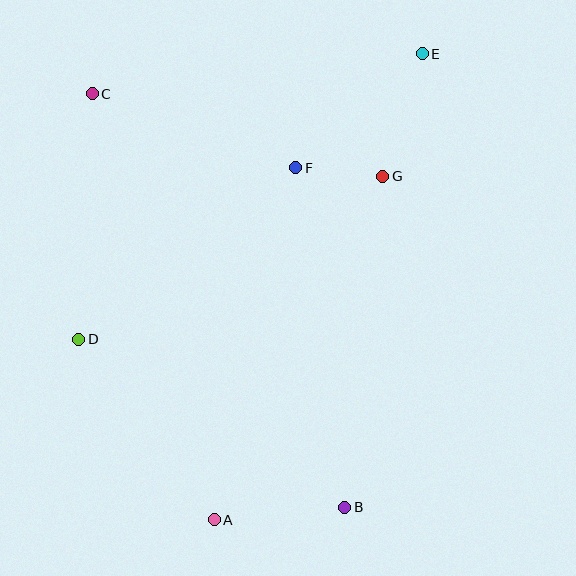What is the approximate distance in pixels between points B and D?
The distance between B and D is approximately 315 pixels.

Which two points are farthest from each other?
Points A and E are farthest from each other.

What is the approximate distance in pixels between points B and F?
The distance between B and F is approximately 343 pixels.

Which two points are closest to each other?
Points F and G are closest to each other.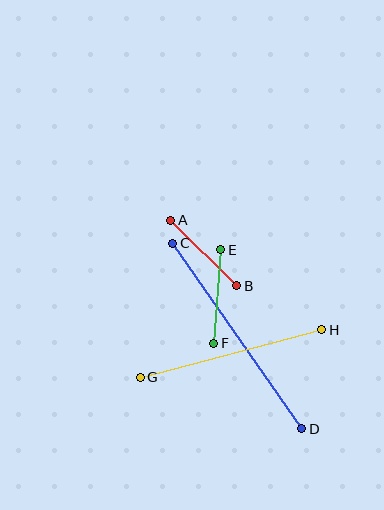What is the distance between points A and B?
The distance is approximately 93 pixels.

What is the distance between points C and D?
The distance is approximately 226 pixels.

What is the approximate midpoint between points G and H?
The midpoint is at approximately (231, 354) pixels.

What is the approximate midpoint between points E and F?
The midpoint is at approximately (217, 297) pixels.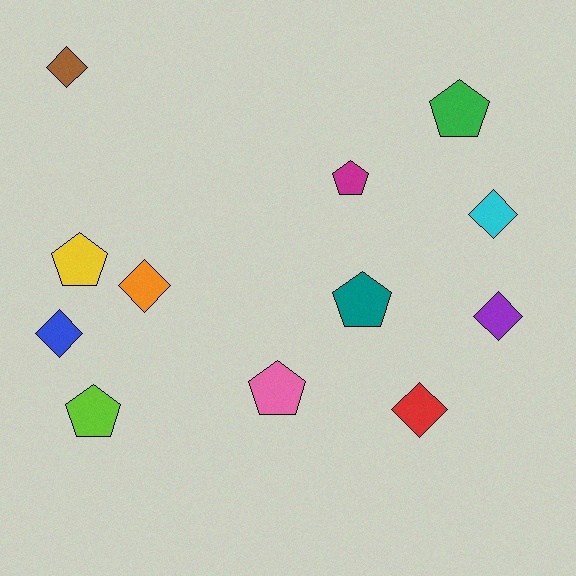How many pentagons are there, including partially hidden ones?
There are 6 pentagons.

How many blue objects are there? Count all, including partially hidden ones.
There is 1 blue object.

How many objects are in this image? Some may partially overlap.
There are 12 objects.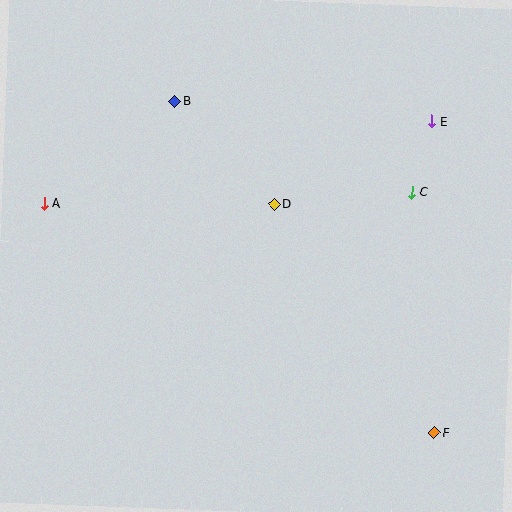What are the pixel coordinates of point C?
Point C is at (412, 192).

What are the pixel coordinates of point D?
Point D is at (274, 204).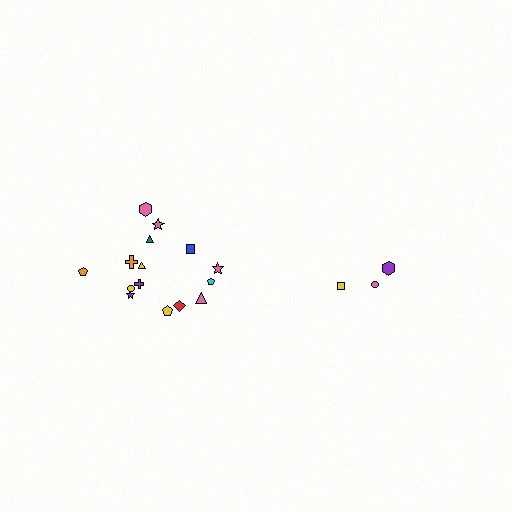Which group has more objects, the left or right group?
The left group.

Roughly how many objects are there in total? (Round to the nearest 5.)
Roughly 20 objects in total.